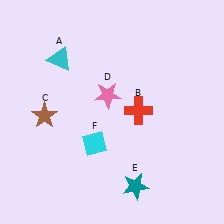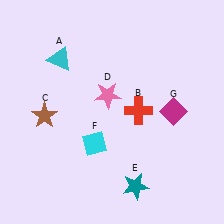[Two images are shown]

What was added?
A magenta diamond (G) was added in Image 2.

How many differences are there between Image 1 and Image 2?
There is 1 difference between the two images.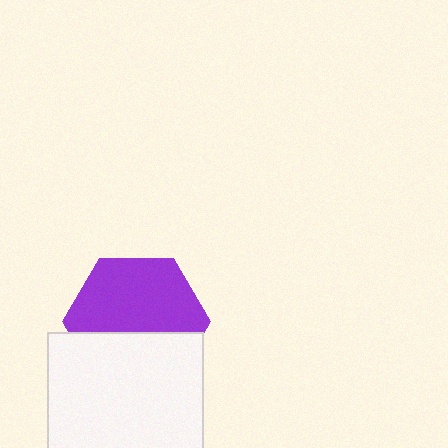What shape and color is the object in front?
The object in front is a white rectangle.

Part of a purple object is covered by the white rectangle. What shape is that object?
It is a hexagon.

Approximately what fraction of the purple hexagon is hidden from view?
Roughly 40% of the purple hexagon is hidden behind the white rectangle.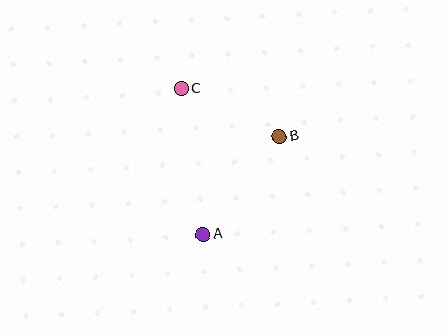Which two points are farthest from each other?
Points A and C are farthest from each other.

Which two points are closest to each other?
Points B and C are closest to each other.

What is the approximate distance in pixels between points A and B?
The distance between A and B is approximately 124 pixels.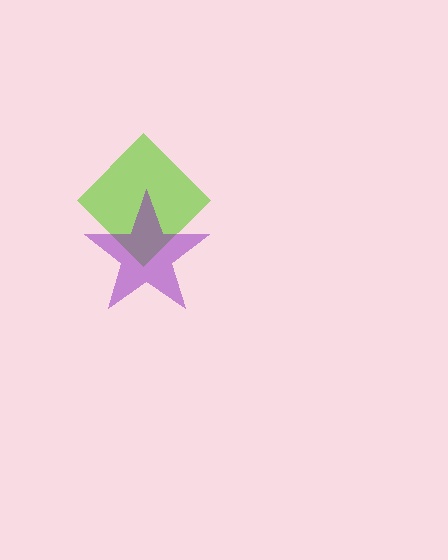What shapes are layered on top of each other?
The layered shapes are: a lime diamond, a purple star.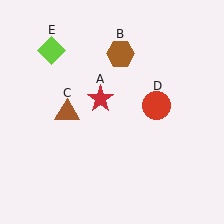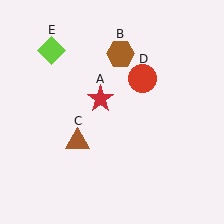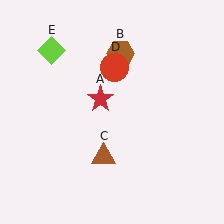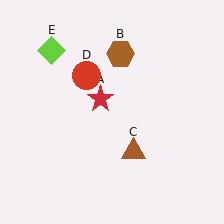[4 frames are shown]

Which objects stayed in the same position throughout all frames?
Red star (object A) and brown hexagon (object B) and lime diamond (object E) remained stationary.